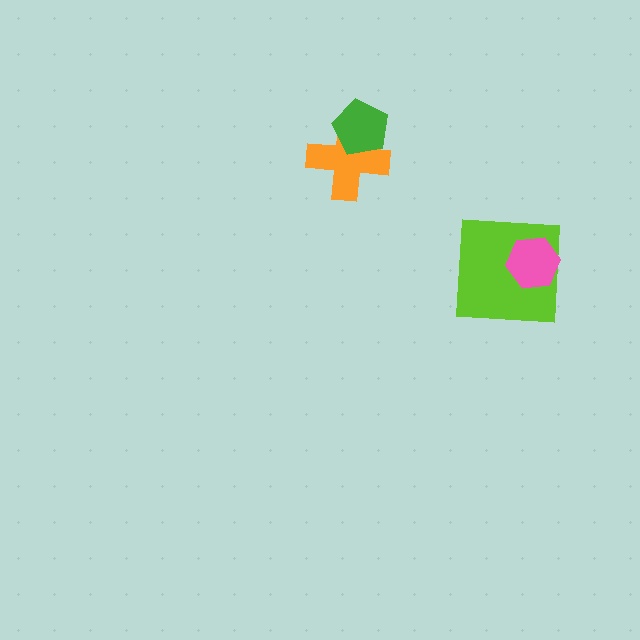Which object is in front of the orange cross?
The green pentagon is in front of the orange cross.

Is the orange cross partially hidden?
Yes, it is partially covered by another shape.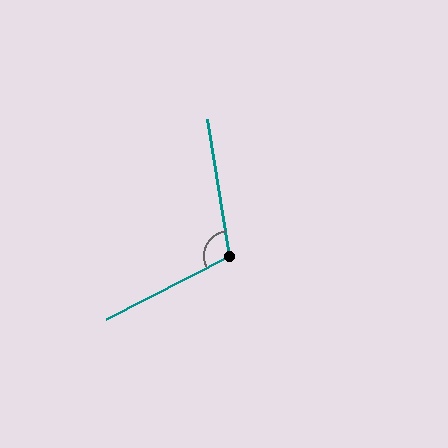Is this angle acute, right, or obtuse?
It is obtuse.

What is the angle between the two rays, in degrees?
Approximately 108 degrees.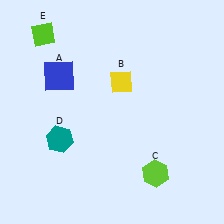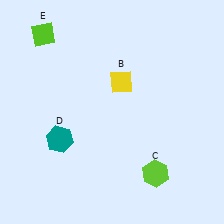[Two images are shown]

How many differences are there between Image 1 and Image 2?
There is 1 difference between the two images.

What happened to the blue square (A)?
The blue square (A) was removed in Image 2. It was in the top-left area of Image 1.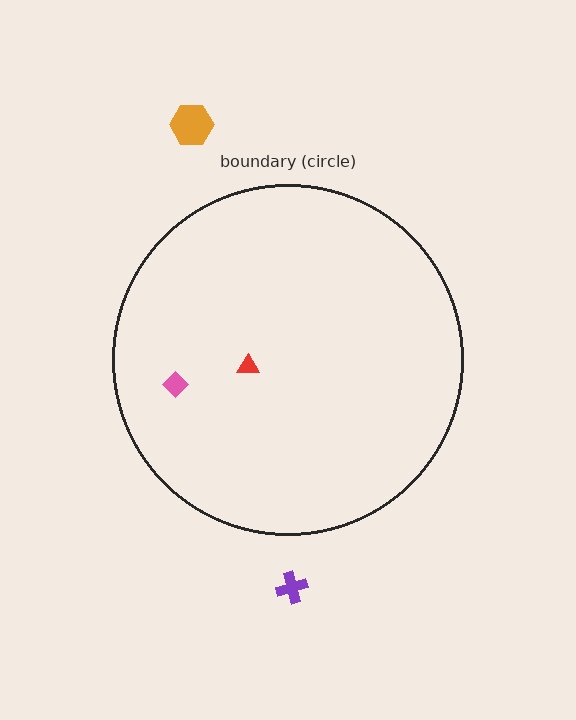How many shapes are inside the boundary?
2 inside, 2 outside.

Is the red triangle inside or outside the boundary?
Inside.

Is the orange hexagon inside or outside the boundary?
Outside.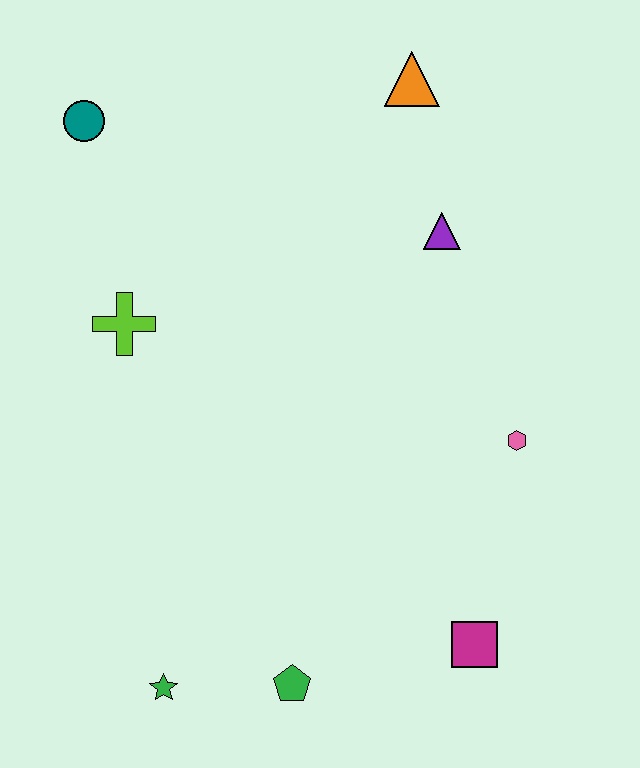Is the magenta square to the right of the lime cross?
Yes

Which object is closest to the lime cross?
The teal circle is closest to the lime cross.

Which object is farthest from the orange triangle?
The green star is farthest from the orange triangle.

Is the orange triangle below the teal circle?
No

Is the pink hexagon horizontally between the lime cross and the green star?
No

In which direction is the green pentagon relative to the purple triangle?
The green pentagon is below the purple triangle.